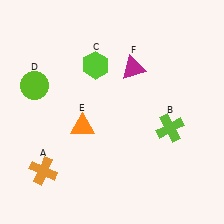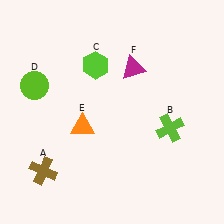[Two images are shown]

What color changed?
The cross (A) changed from orange in Image 1 to brown in Image 2.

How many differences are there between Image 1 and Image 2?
There is 1 difference between the two images.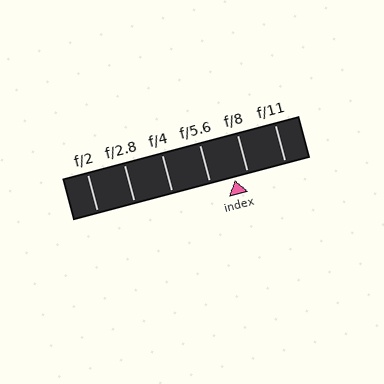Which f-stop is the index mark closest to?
The index mark is closest to f/8.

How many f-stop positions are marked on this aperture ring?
There are 6 f-stop positions marked.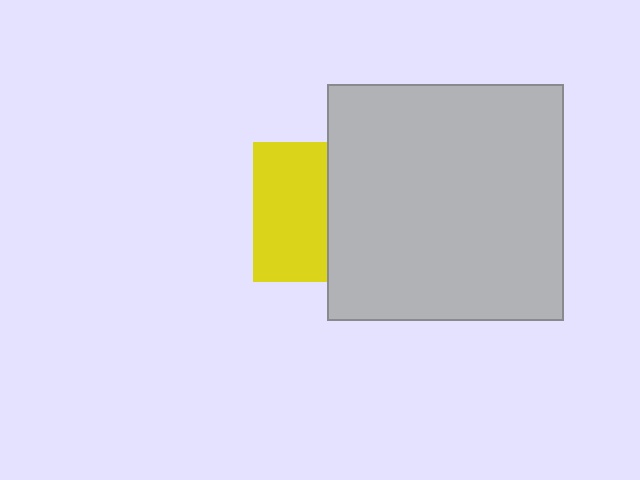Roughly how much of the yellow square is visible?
About half of it is visible (roughly 53%).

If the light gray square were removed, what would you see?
You would see the complete yellow square.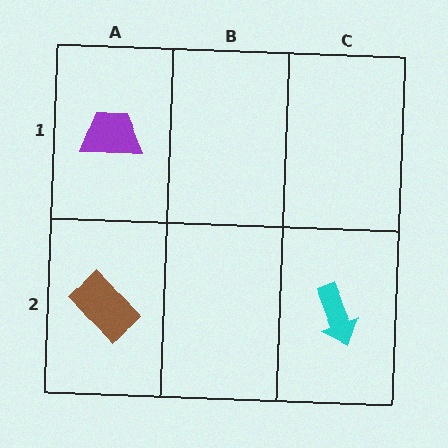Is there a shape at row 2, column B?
No, that cell is empty.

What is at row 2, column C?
A cyan arrow.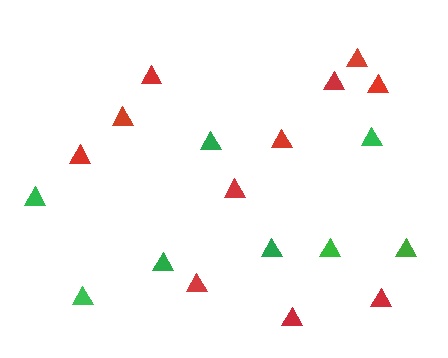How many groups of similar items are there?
There are 2 groups: one group of green triangles (8) and one group of red triangles (11).